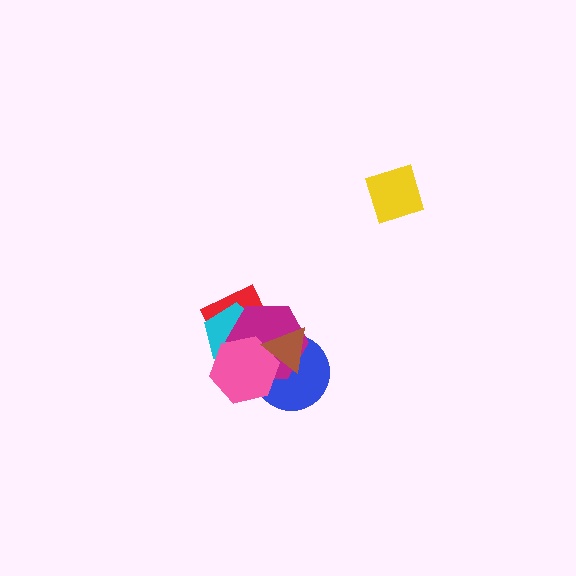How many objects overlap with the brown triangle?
4 objects overlap with the brown triangle.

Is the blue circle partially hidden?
Yes, it is partially covered by another shape.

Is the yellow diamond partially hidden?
No, no other shape covers it.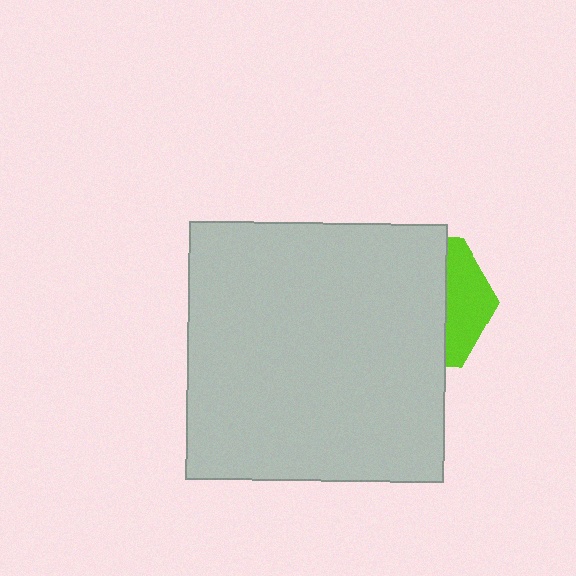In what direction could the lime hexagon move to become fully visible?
The lime hexagon could move right. That would shift it out from behind the light gray square entirely.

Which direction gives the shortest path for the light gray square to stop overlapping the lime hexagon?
Moving left gives the shortest separation.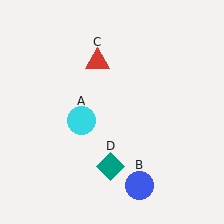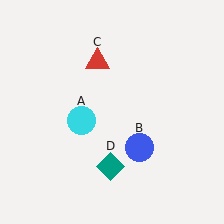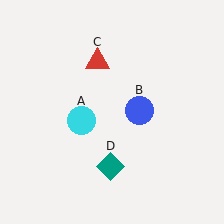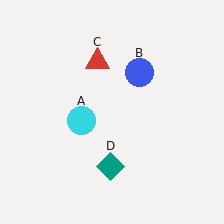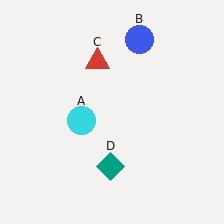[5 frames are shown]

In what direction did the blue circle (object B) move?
The blue circle (object B) moved up.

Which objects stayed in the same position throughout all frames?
Cyan circle (object A) and red triangle (object C) and teal diamond (object D) remained stationary.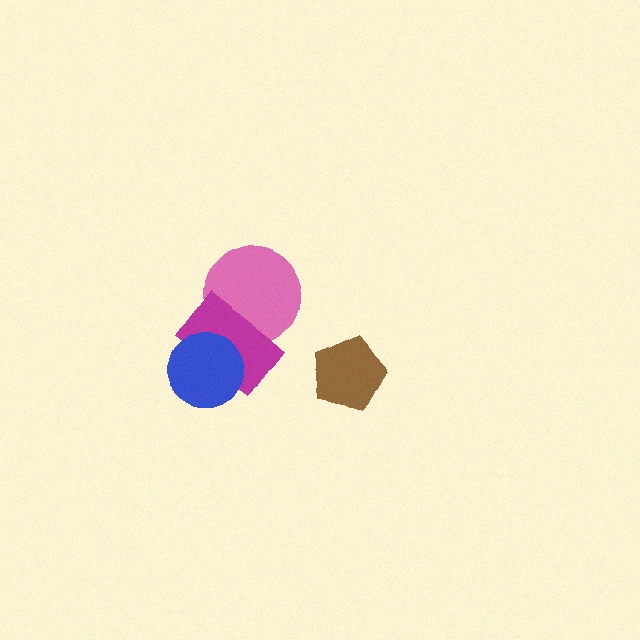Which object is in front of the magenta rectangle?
The blue circle is in front of the magenta rectangle.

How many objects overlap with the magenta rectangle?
2 objects overlap with the magenta rectangle.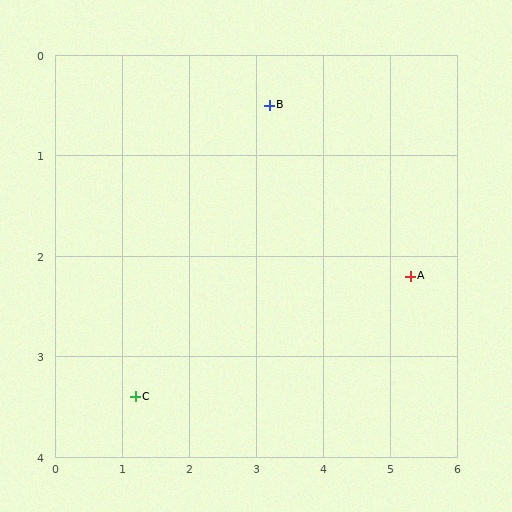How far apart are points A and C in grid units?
Points A and C are about 4.3 grid units apart.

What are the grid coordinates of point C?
Point C is at approximately (1.2, 3.4).